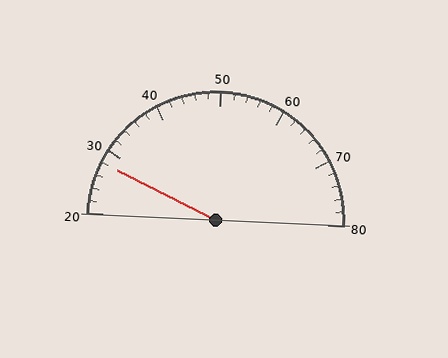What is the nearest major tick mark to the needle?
The nearest major tick mark is 30.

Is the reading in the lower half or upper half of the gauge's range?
The reading is in the lower half of the range (20 to 80).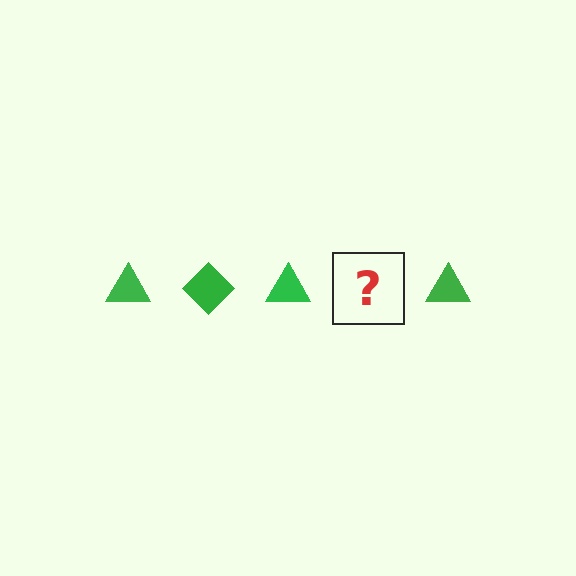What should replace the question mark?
The question mark should be replaced with a green diamond.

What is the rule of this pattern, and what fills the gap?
The rule is that the pattern cycles through triangle, diamond shapes in green. The gap should be filled with a green diamond.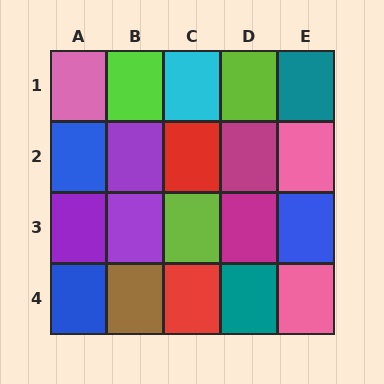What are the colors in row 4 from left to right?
Blue, brown, red, teal, pink.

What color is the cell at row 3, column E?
Blue.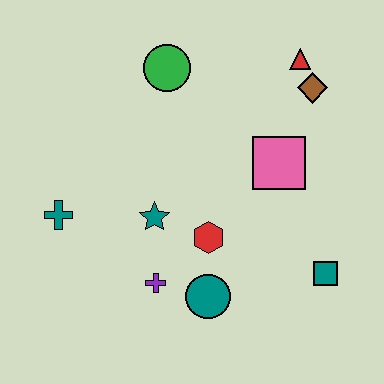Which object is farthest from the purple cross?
The red triangle is farthest from the purple cross.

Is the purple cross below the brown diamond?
Yes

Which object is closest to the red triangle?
The brown diamond is closest to the red triangle.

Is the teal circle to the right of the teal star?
Yes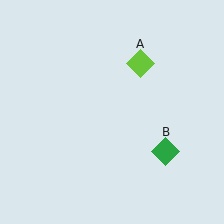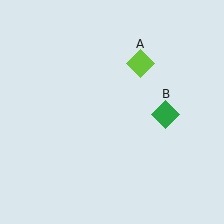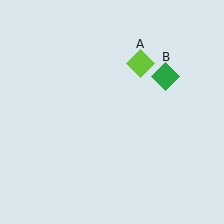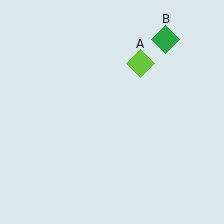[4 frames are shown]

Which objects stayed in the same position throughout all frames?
Lime diamond (object A) remained stationary.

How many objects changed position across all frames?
1 object changed position: green diamond (object B).